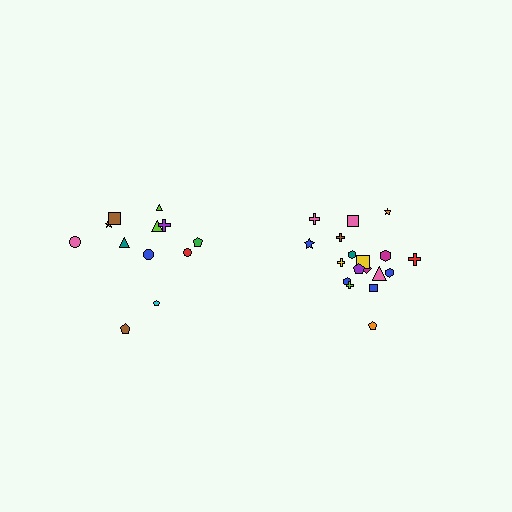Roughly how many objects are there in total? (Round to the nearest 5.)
Roughly 30 objects in total.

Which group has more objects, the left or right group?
The right group.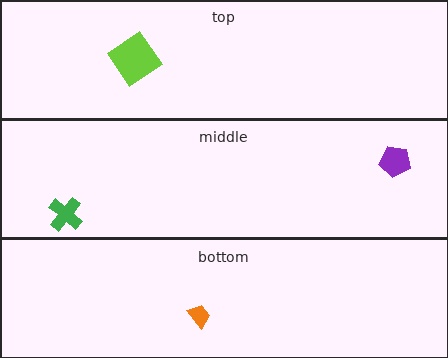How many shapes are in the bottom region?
1.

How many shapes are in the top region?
1.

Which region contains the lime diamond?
The top region.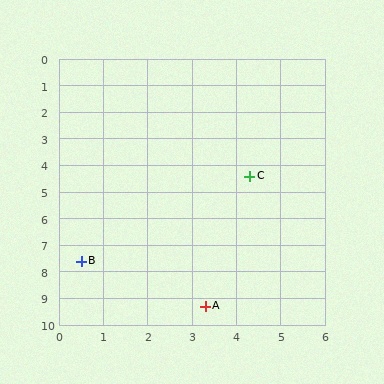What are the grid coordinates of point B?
Point B is at approximately (0.5, 7.6).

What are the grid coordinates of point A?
Point A is at approximately (3.3, 9.3).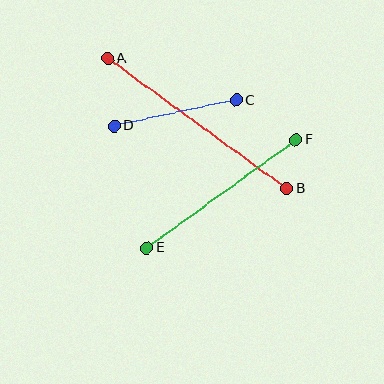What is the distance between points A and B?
The distance is approximately 221 pixels.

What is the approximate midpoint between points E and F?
The midpoint is at approximately (221, 194) pixels.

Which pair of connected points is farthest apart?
Points A and B are farthest apart.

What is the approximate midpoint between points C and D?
The midpoint is at approximately (175, 113) pixels.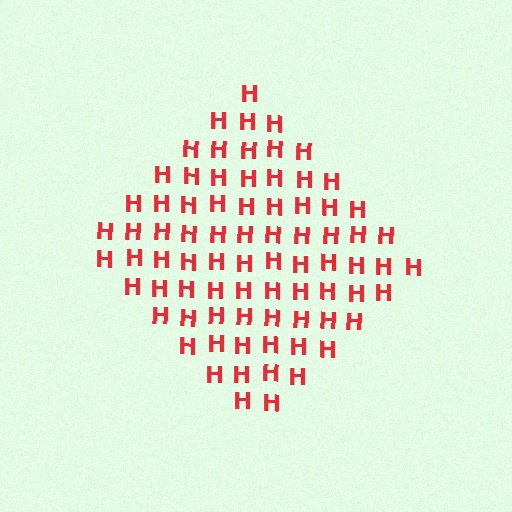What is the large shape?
The large shape is a diamond.